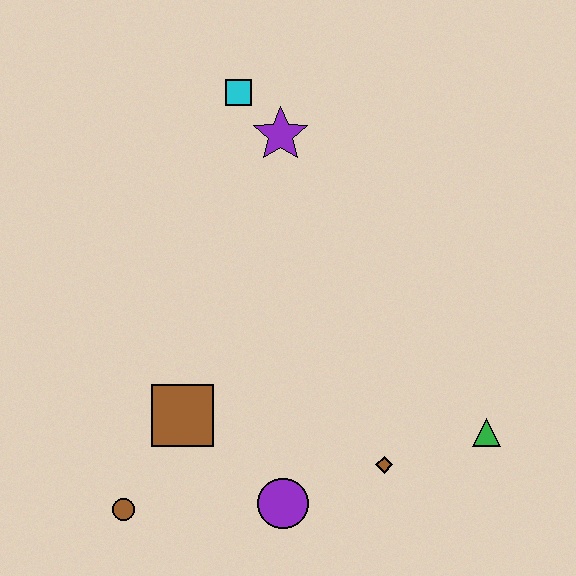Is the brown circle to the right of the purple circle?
No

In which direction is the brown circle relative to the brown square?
The brown circle is below the brown square.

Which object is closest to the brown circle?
The brown square is closest to the brown circle.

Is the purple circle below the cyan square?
Yes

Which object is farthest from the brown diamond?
The cyan square is farthest from the brown diamond.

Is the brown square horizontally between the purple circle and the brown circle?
Yes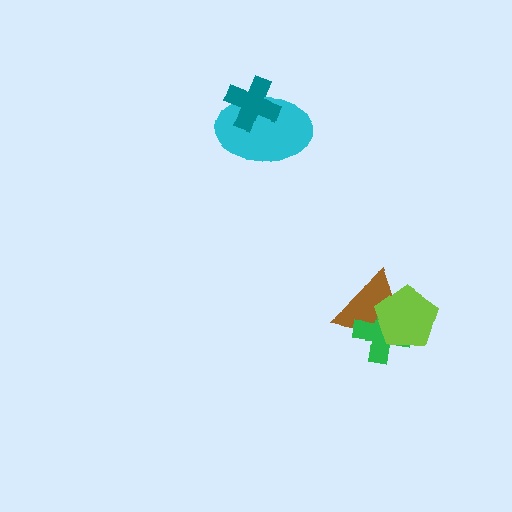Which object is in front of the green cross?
The lime pentagon is in front of the green cross.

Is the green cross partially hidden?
Yes, it is partially covered by another shape.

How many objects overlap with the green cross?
2 objects overlap with the green cross.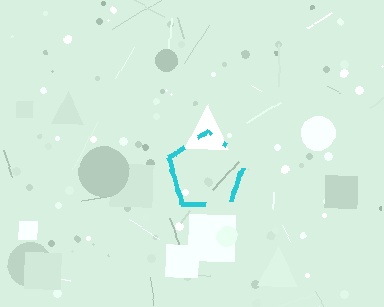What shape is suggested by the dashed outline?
The dashed outline suggests a pentagon.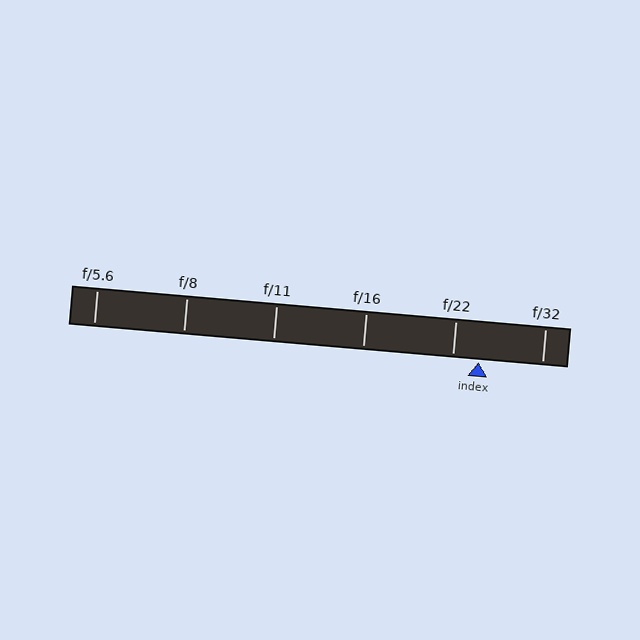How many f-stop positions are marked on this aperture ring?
There are 6 f-stop positions marked.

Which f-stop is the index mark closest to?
The index mark is closest to f/22.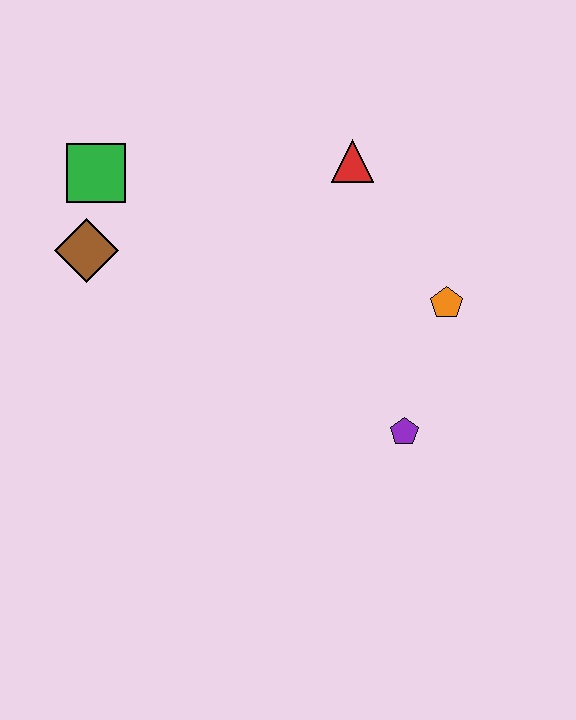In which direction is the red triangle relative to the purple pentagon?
The red triangle is above the purple pentagon.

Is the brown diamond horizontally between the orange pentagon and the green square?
No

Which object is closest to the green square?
The brown diamond is closest to the green square.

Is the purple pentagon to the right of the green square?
Yes